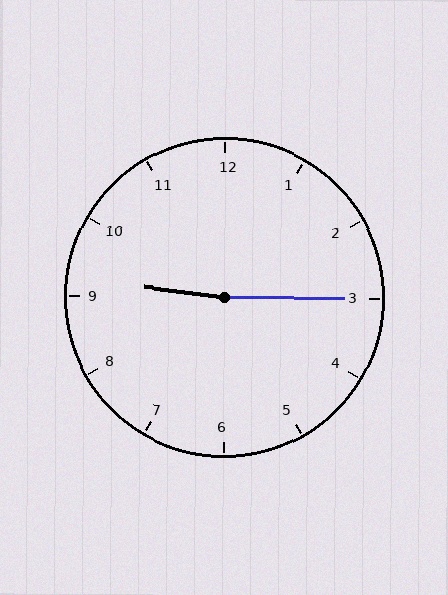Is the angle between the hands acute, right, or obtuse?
It is obtuse.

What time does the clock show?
9:15.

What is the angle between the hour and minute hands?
Approximately 172 degrees.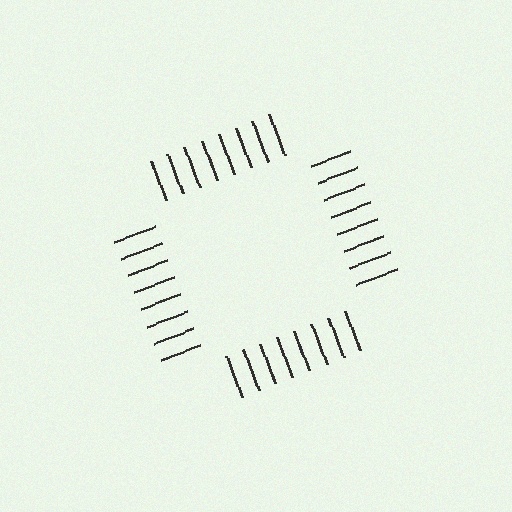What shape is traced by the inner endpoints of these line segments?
An illusory square — the line segments terminate on its edges but no continuous stroke is drawn.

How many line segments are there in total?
32 — 8 along each of the 4 edges.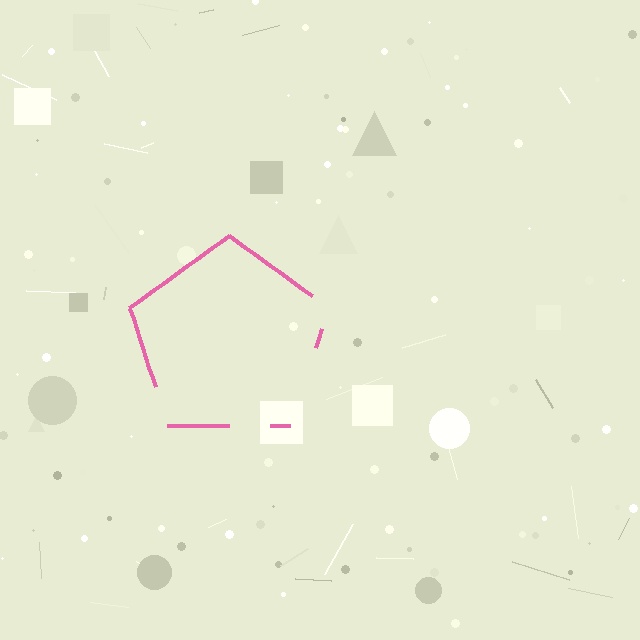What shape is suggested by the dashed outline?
The dashed outline suggests a pentagon.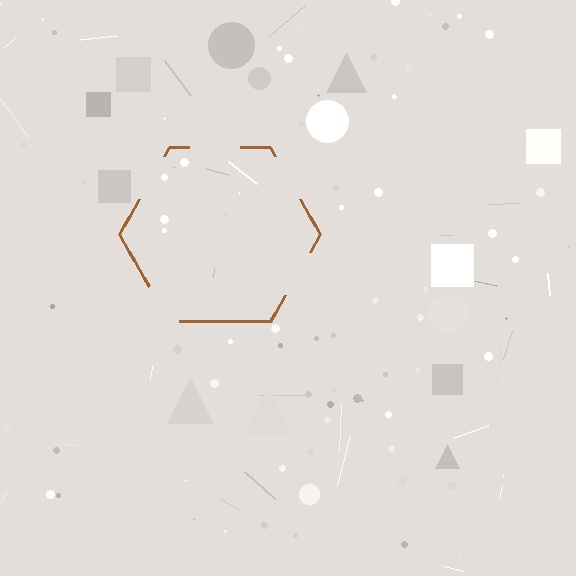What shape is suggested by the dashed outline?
The dashed outline suggests a hexagon.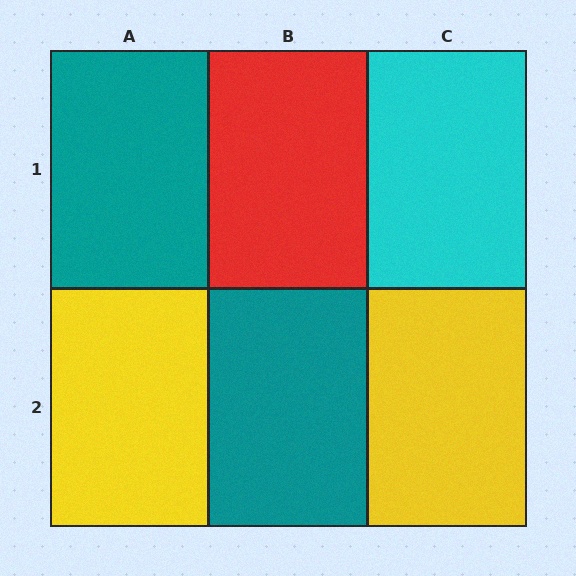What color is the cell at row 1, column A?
Teal.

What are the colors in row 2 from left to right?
Yellow, teal, yellow.